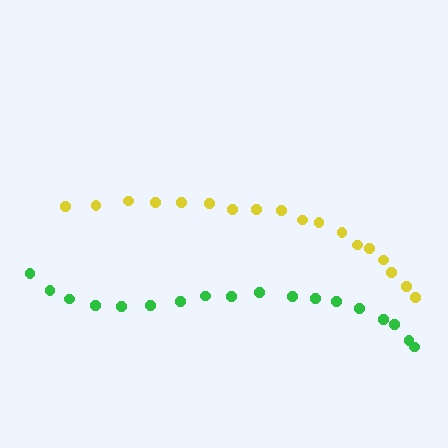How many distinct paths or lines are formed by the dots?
There are 2 distinct paths.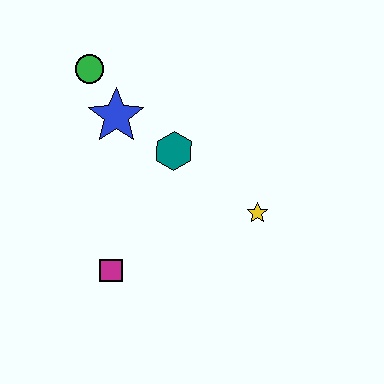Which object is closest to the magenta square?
The teal hexagon is closest to the magenta square.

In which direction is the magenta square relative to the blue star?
The magenta square is below the blue star.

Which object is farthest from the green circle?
The yellow star is farthest from the green circle.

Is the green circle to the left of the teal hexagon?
Yes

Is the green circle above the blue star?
Yes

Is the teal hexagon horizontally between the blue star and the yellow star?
Yes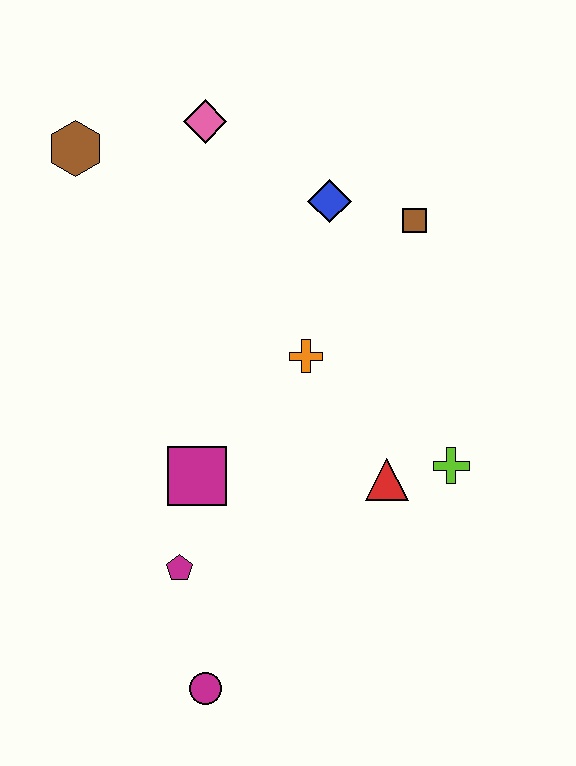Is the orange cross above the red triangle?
Yes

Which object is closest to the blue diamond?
The brown square is closest to the blue diamond.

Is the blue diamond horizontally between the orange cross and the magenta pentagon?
No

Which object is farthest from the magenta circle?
The pink diamond is farthest from the magenta circle.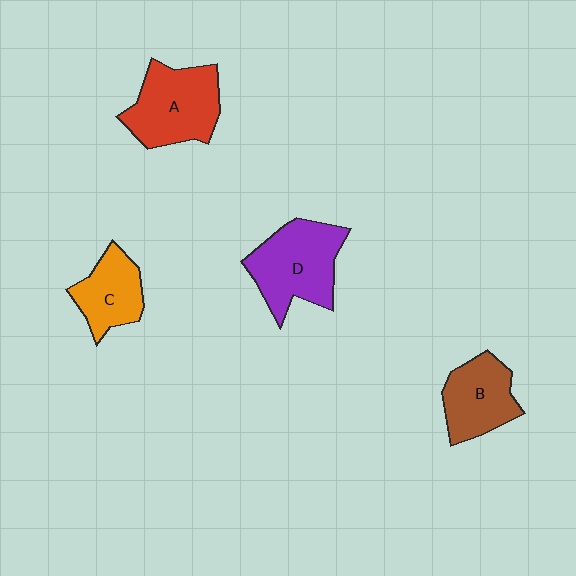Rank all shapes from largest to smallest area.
From largest to smallest: D (purple), A (red), B (brown), C (orange).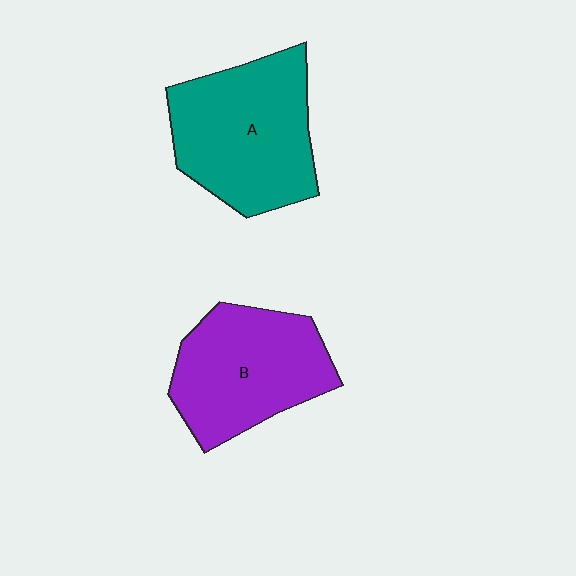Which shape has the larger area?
Shape A (teal).